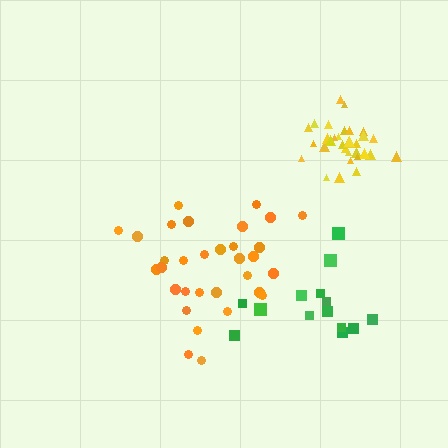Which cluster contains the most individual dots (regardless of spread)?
Orange (32).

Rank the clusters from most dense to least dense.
yellow, orange, green.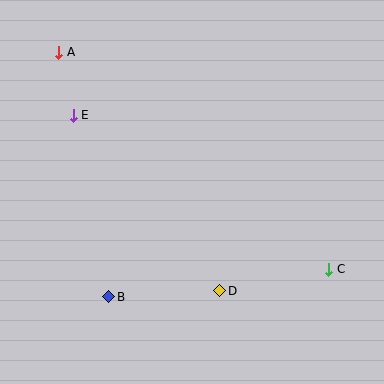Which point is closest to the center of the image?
Point D at (220, 291) is closest to the center.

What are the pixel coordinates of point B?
Point B is at (109, 297).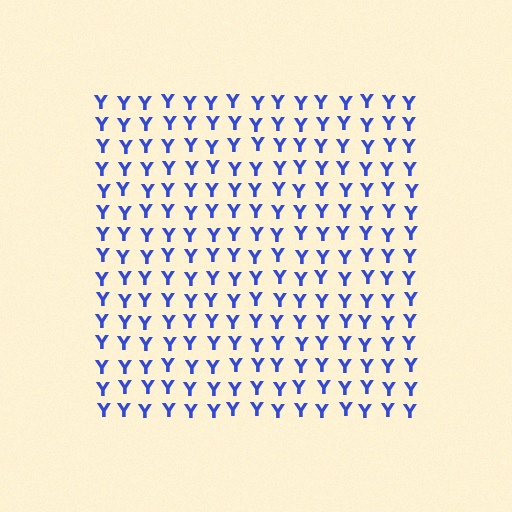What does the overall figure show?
The overall figure shows a square.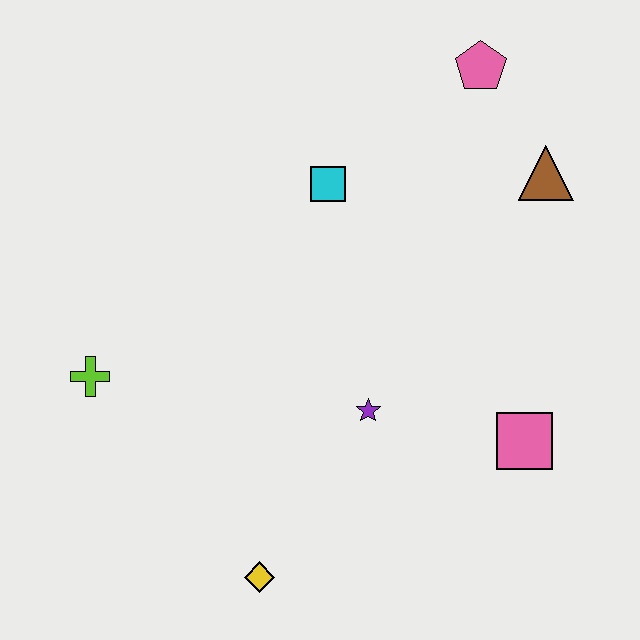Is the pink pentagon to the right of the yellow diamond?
Yes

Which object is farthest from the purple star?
The pink pentagon is farthest from the purple star.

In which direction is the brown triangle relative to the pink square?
The brown triangle is above the pink square.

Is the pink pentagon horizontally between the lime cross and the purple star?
No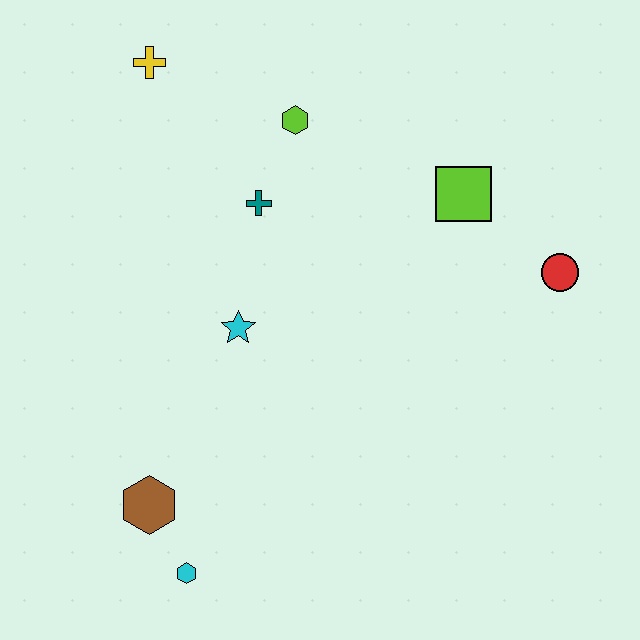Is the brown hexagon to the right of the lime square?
No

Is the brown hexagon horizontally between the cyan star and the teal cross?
No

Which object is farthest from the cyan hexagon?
The yellow cross is farthest from the cyan hexagon.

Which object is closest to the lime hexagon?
The teal cross is closest to the lime hexagon.